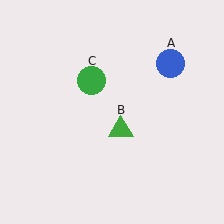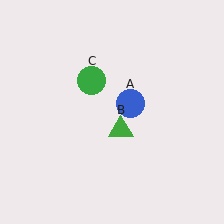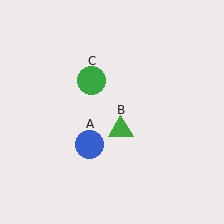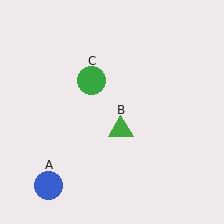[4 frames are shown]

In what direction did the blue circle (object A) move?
The blue circle (object A) moved down and to the left.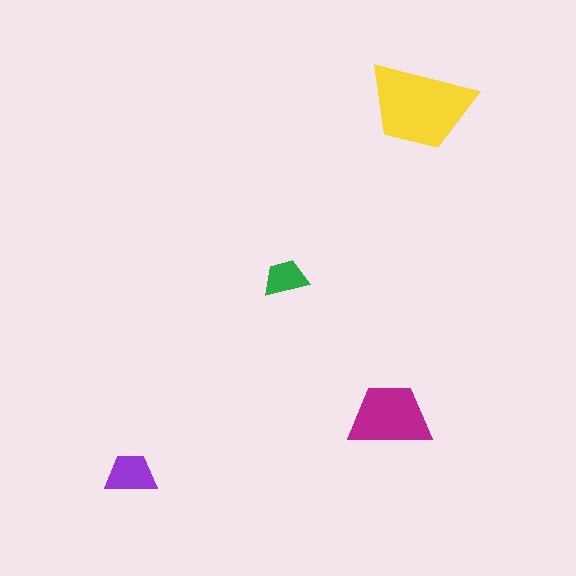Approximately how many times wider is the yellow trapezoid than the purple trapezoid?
About 2 times wider.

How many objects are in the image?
There are 4 objects in the image.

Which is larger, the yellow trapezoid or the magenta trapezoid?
The yellow one.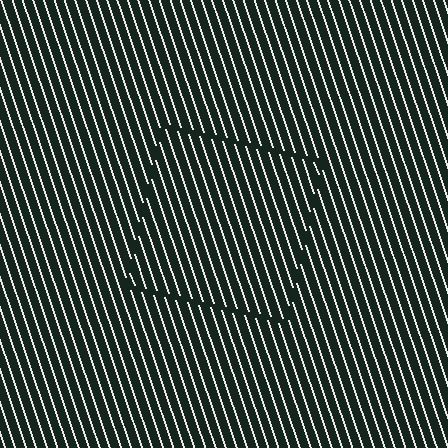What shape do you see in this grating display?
An illusory square. The interior of the shape contains the same grating, shifted by half a period — the contour is defined by the phase discontinuity where line-ends from the inner and outer gratings abut.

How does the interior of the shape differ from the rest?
The interior of the shape contains the same grating, shifted by half a period — the contour is defined by the phase discontinuity where line-ends from the inner and outer gratings abut.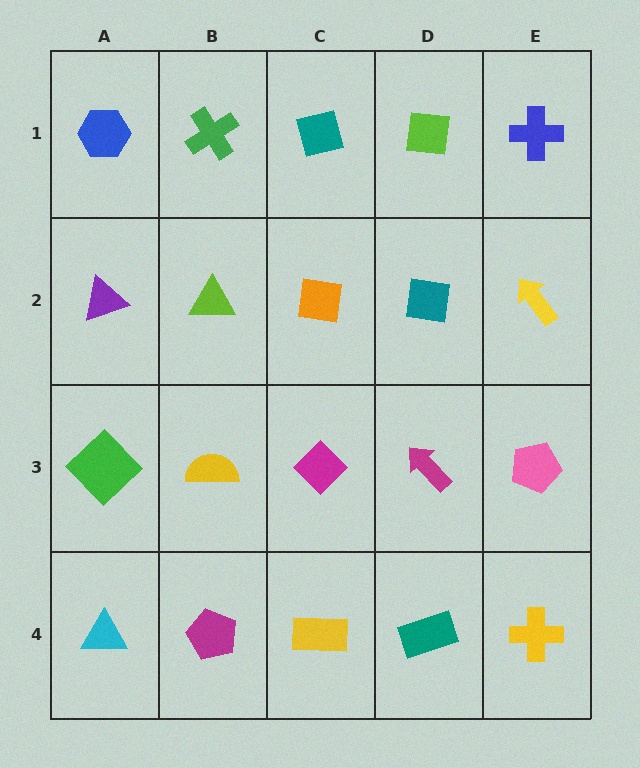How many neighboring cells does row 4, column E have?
2.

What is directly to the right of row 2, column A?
A lime triangle.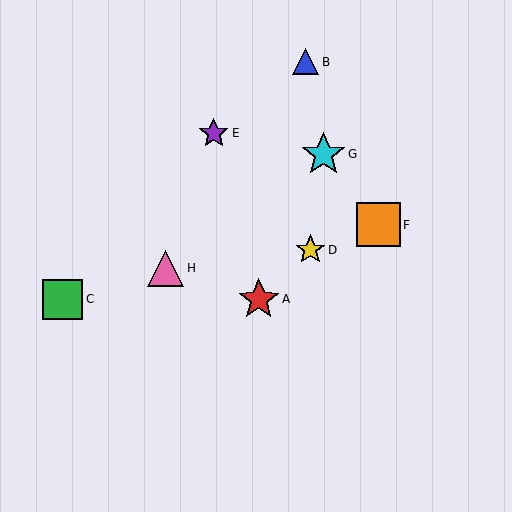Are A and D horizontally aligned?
No, A is at y≈299 and D is at y≈250.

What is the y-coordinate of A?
Object A is at y≈299.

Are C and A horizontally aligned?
Yes, both are at y≈299.